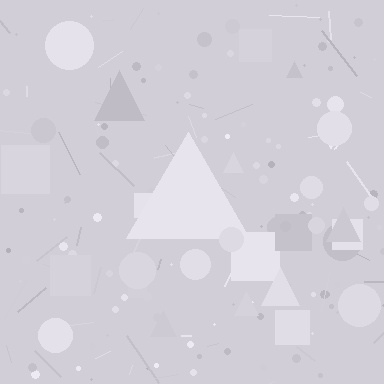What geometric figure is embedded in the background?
A triangle is embedded in the background.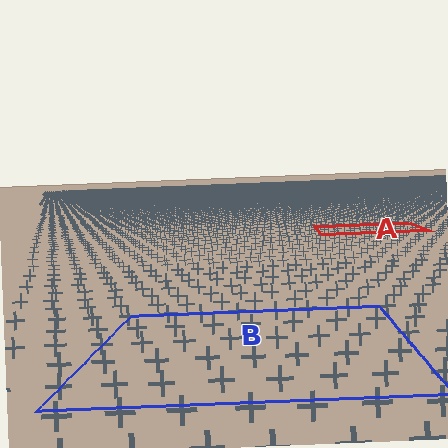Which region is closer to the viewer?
Region B is closer. The texture elements there are larger and more spread out.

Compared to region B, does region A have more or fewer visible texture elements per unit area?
Region A has more texture elements per unit area — they are packed more densely because it is farther away.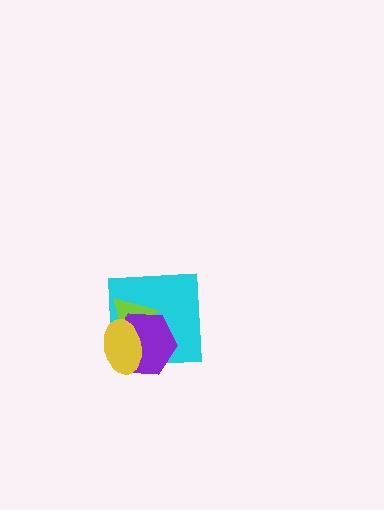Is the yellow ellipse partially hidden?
No, no other shape covers it.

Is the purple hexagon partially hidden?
Yes, it is partially covered by another shape.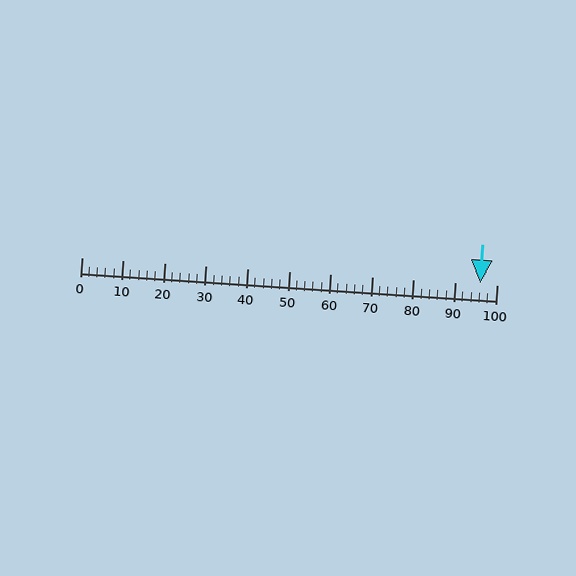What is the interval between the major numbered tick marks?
The major tick marks are spaced 10 units apart.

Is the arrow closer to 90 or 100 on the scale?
The arrow is closer to 100.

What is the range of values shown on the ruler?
The ruler shows values from 0 to 100.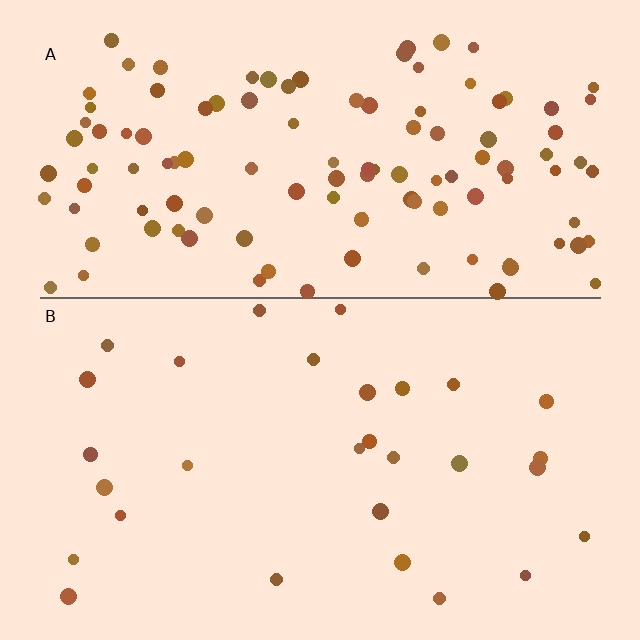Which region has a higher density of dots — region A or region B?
A (the top).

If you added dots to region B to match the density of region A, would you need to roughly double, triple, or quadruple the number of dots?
Approximately quadruple.